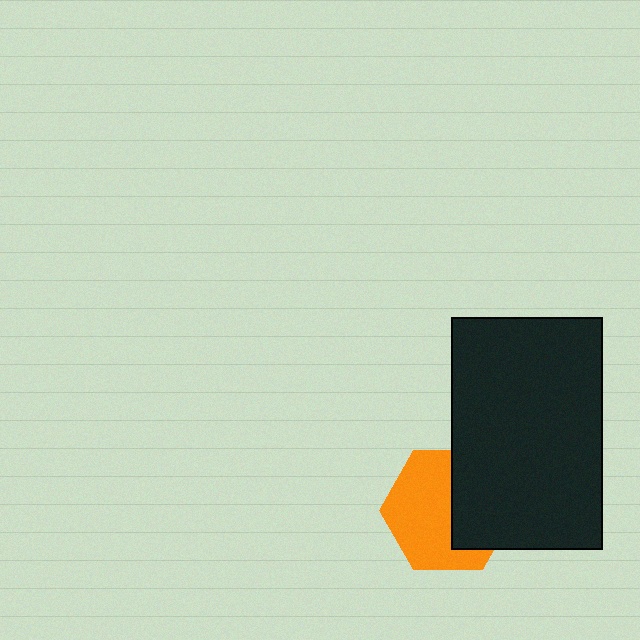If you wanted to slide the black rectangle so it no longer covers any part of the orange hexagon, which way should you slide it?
Slide it right — that is the most direct way to separate the two shapes.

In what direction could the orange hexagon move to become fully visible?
The orange hexagon could move left. That would shift it out from behind the black rectangle entirely.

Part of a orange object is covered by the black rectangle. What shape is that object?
It is a hexagon.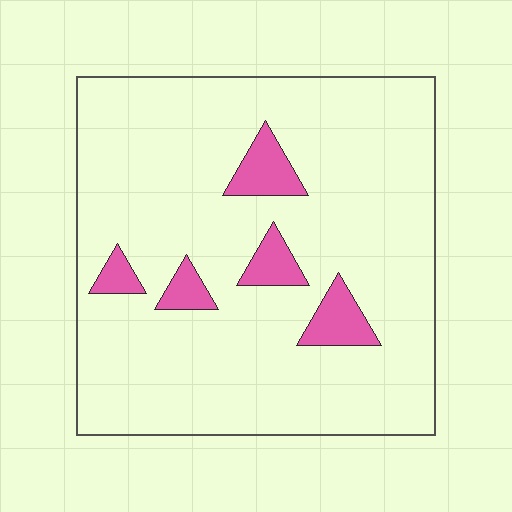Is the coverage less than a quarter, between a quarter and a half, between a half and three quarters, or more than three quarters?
Less than a quarter.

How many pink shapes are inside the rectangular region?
5.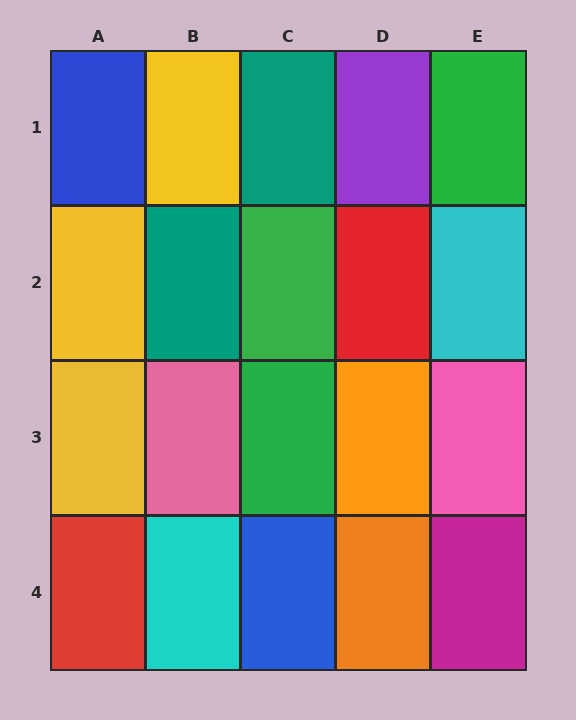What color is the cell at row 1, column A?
Blue.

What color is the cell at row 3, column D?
Orange.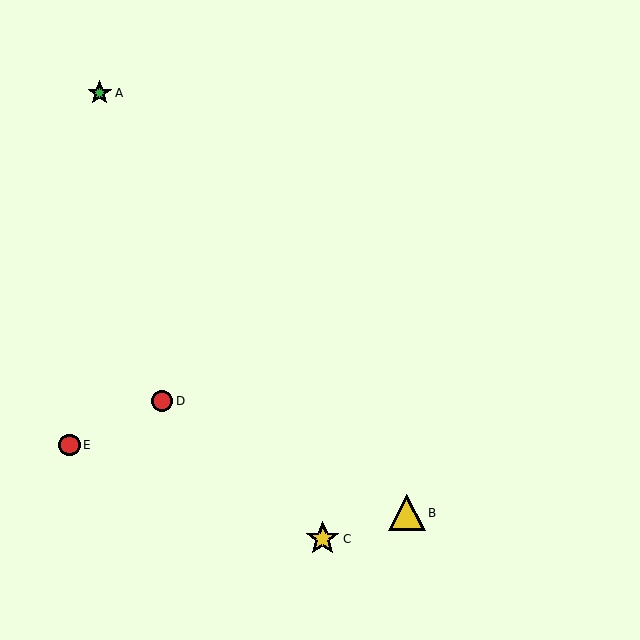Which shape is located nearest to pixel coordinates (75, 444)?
The red circle (labeled E) at (70, 445) is nearest to that location.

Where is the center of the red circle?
The center of the red circle is at (70, 445).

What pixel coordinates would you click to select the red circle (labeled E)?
Click at (70, 445) to select the red circle E.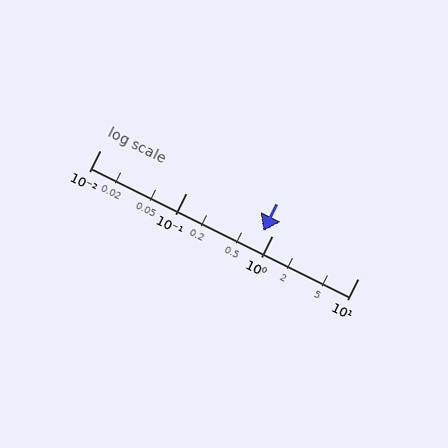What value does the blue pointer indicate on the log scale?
The pointer indicates approximately 0.79.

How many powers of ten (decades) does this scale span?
The scale spans 3 decades, from 0.01 to 10.